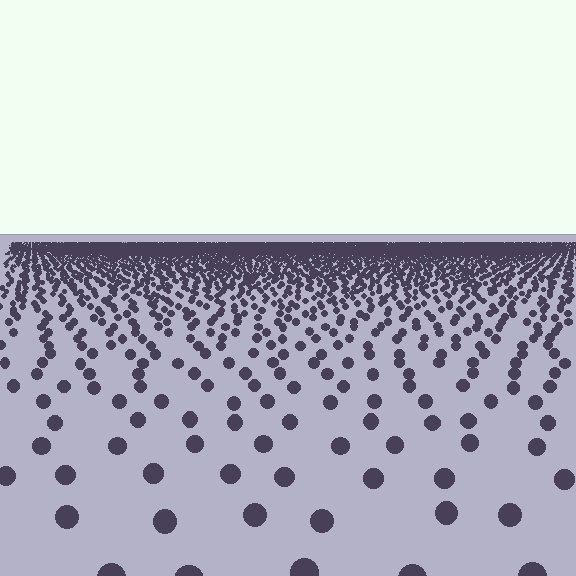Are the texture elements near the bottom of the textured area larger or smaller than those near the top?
Larger. Near the bottom, elements are closer to the viewer and appear at a bigger on-screen size.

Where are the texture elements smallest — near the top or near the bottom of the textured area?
Near the top.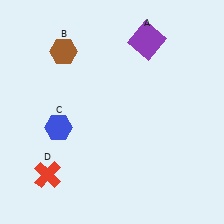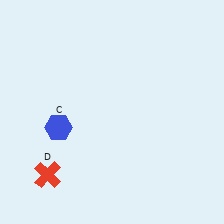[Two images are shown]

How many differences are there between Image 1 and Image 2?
There are 2 differences between the two images.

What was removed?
The brown hexagon (B), the purple square (A) were removed in Image 2.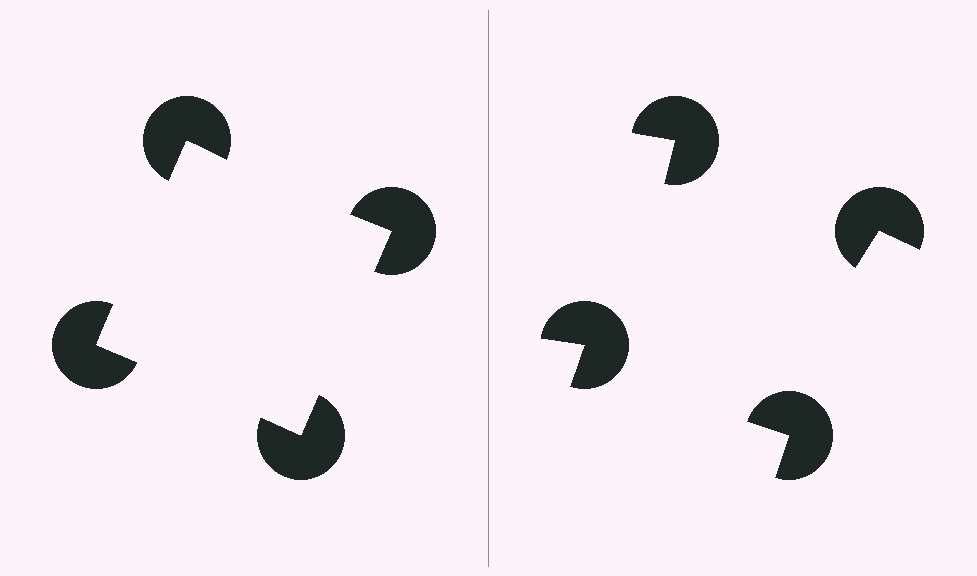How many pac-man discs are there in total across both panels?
8 — 4 on each side.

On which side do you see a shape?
An illusory square appears on the left side. On the right side the wedge cuts are rotated, so no coherent shape forms.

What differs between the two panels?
The pac-man discs are positioned identically on both sides; only the wedge orientations differ. On the left they align to a square; on the right they are misaligned.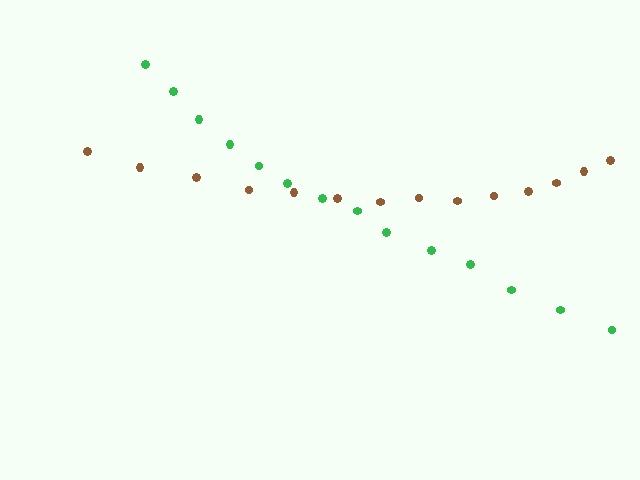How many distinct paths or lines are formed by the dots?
There are 2 distinct paths.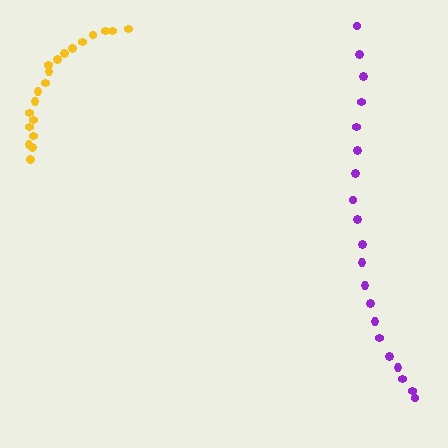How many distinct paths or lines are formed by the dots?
There are 2 distinct paths.